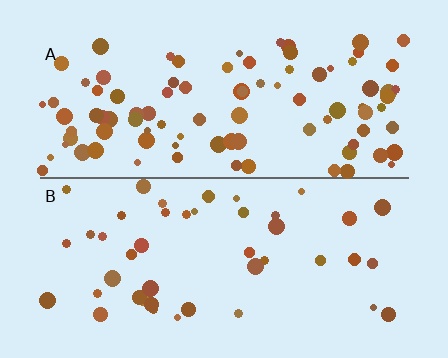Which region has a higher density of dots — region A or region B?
A (the top).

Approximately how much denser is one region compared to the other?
Approximately 2.1× — region A over region B.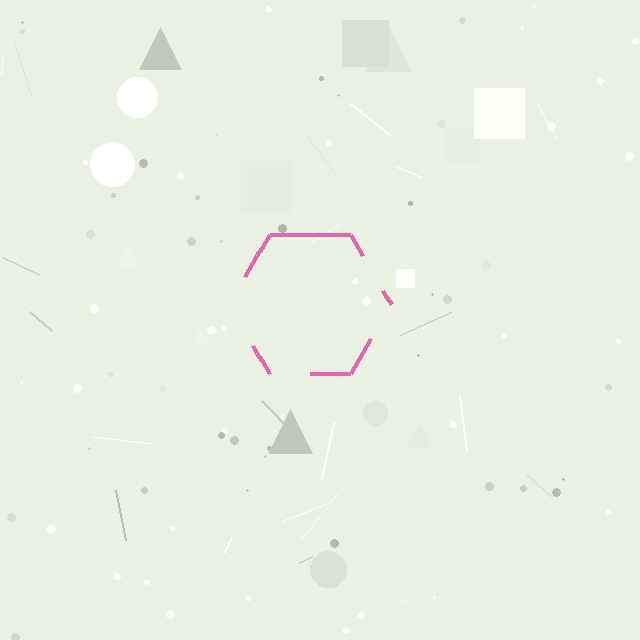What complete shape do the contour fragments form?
The contour fragments form a hexagon.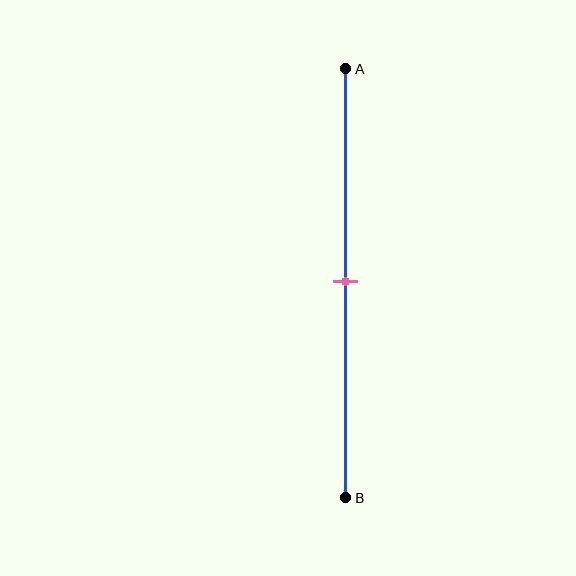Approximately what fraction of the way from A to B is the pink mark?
The pink mark is approximately 50% of the way from A to B.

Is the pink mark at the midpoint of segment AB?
Yes, the mark is approximately at the midpoint.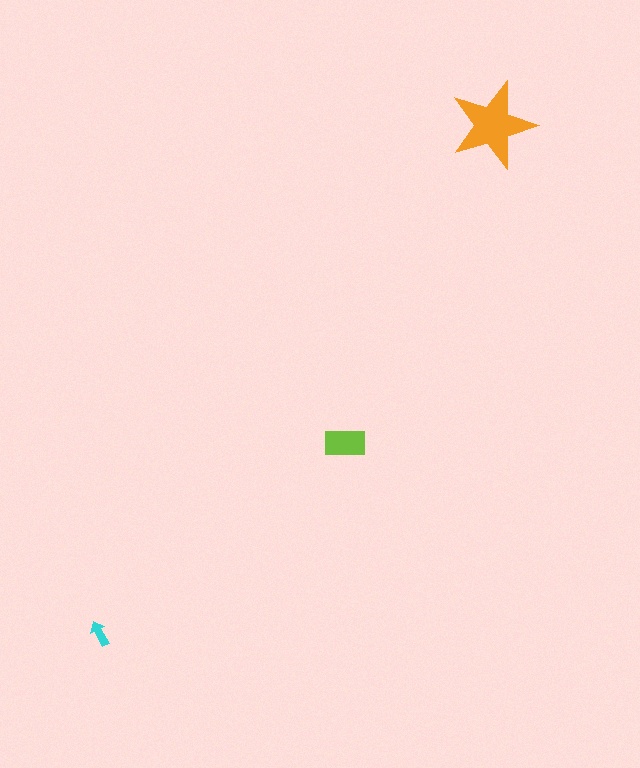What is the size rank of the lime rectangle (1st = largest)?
2nd.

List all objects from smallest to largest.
The cyan arrow, the lime rectangle, the orange star.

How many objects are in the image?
There are 3 objects in the image.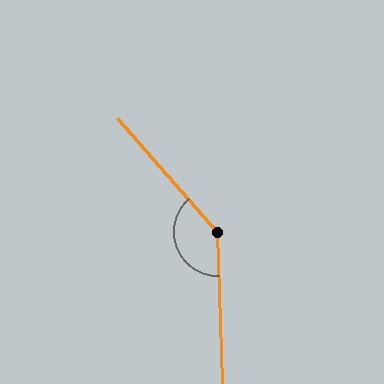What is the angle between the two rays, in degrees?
Approximately 140 degrees.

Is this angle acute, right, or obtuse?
It is obtuse.